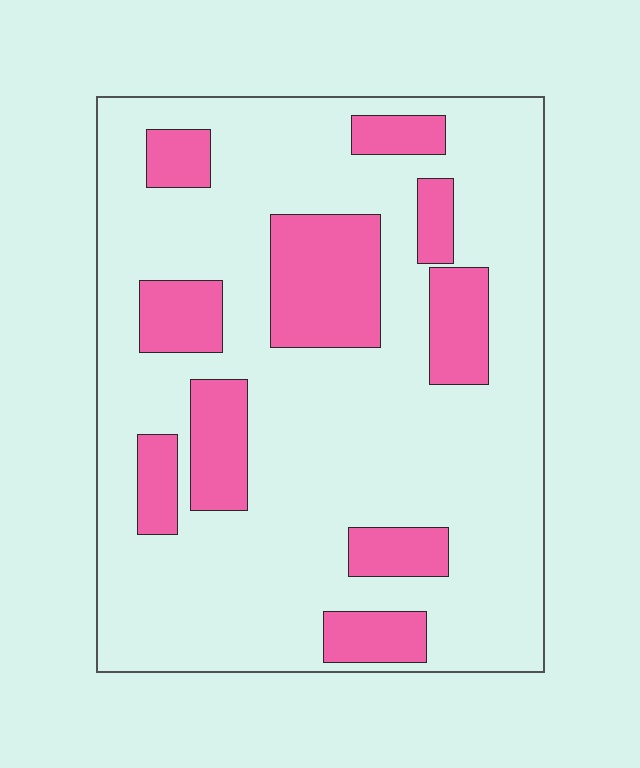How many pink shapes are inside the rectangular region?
10.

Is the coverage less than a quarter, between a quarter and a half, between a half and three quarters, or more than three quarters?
Less than a quarter.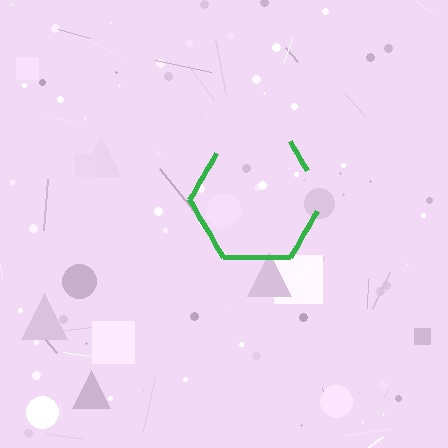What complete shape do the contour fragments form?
The contour fragments form a hexagon.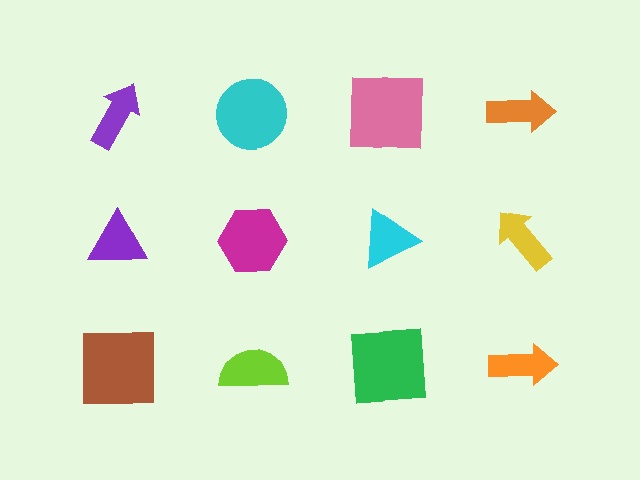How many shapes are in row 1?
4 shapes.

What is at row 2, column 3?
A cyan triangle.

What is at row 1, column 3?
A pink square.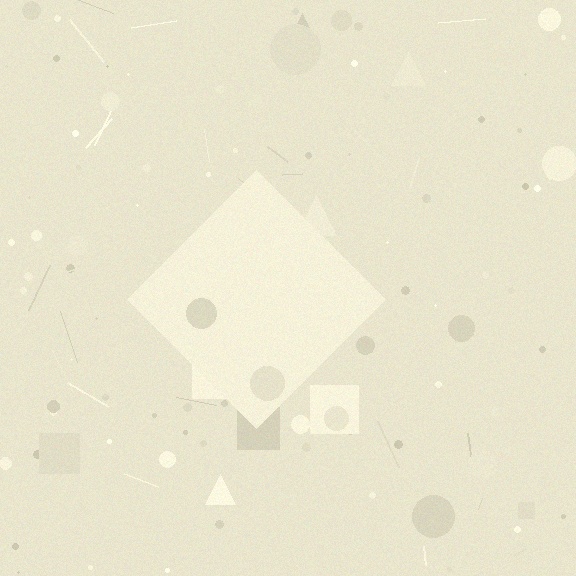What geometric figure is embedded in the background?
A diamond is embedded in the background.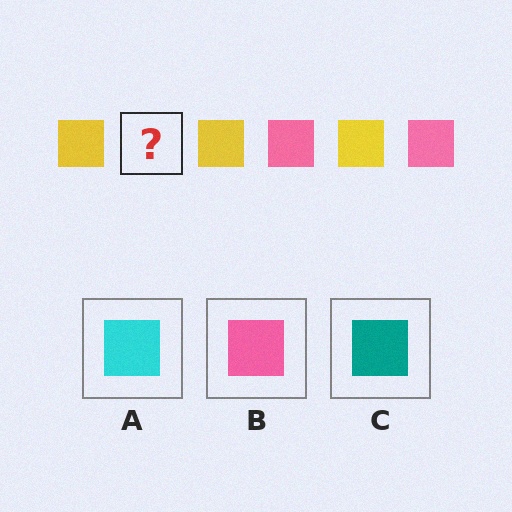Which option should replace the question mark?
Option B.